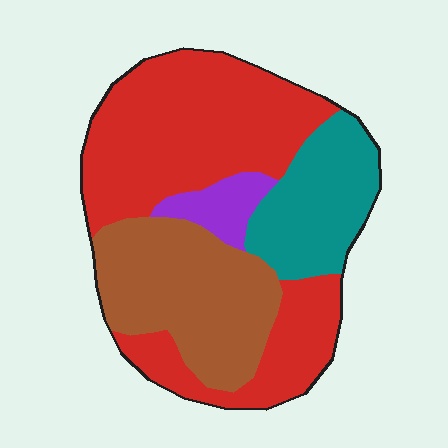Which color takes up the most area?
Red, at roughly 50%.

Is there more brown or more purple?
Brown.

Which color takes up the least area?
Purple, at roughly 5%.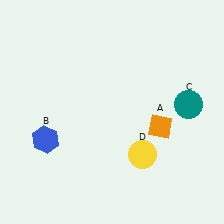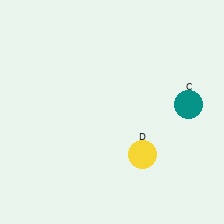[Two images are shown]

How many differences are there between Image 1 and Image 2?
There are 2 differences between the two images.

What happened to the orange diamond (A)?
The orange diamond (A) was removed in Image 2. It was in the bottom-right area of Image 1.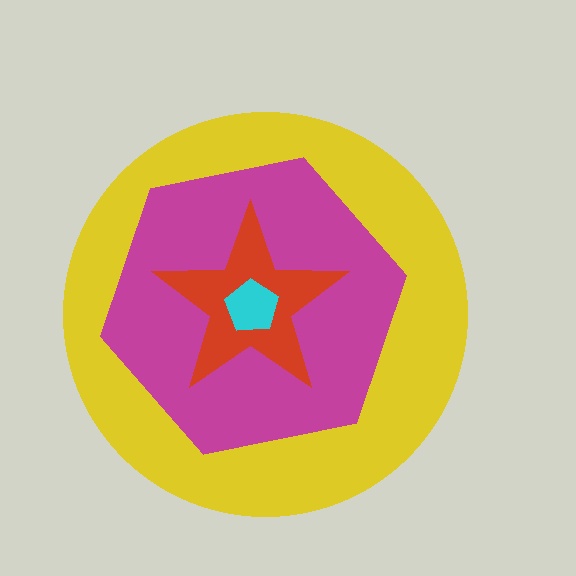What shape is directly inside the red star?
The cyan pentagon.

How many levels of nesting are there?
4.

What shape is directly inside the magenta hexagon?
The red star.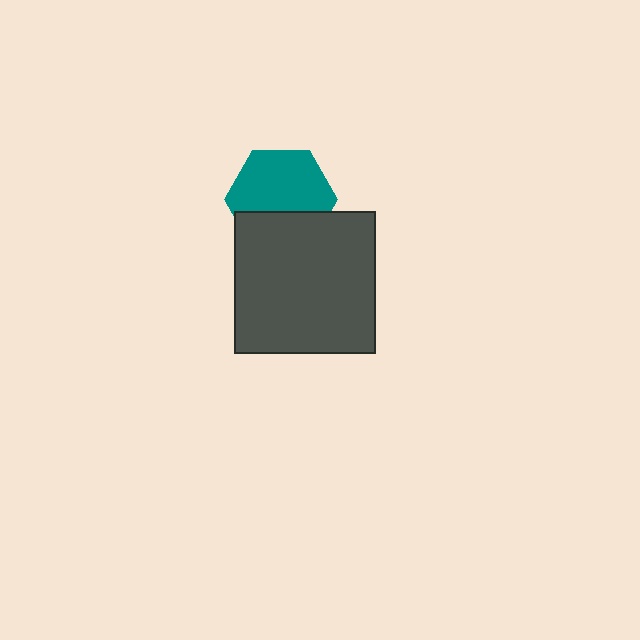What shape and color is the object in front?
The object in front is a dark gray square.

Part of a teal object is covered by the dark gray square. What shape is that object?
It is a hexagon.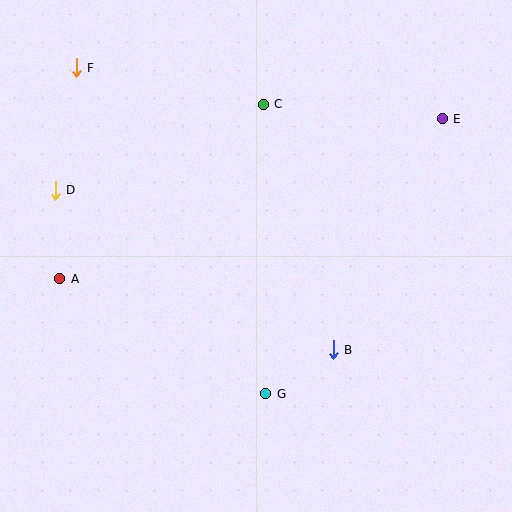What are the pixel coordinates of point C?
Point C is at (263, 104).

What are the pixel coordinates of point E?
Point E is at (442, 119).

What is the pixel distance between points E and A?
The distance between E and A is 414 pixels.